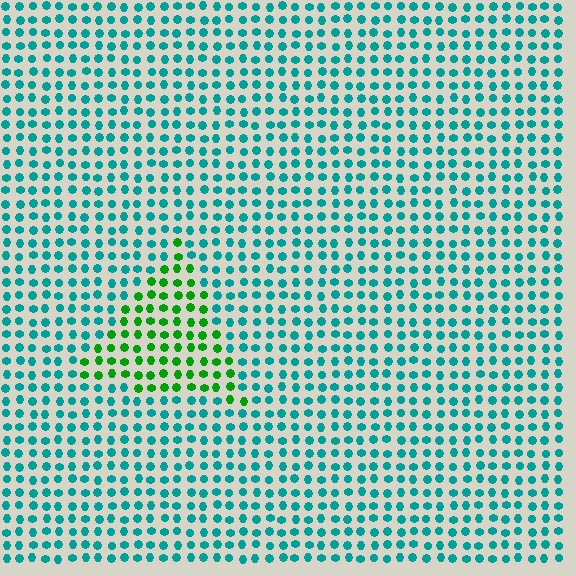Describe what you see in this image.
The image is filled with small teal elements in a uniform arrangement. A triangle-shaped region is visible where the elements are tinted to a slightly different hue, forming a subtle color boundary.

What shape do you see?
I see a triangle.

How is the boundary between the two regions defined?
The boundary is defined purely by a slight shift in hue (about 52 degrees). Spacing, size, and orientation are identical on both sides.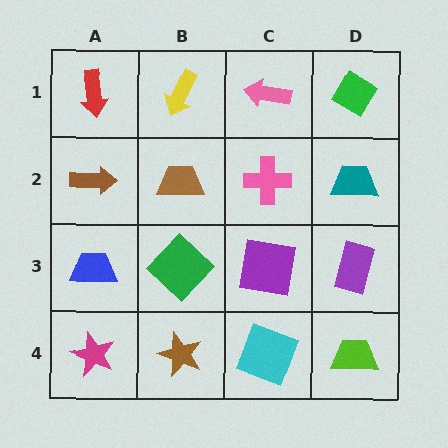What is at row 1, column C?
A pink arrow.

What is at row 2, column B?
A brown trapezoid.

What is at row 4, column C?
A cyan square.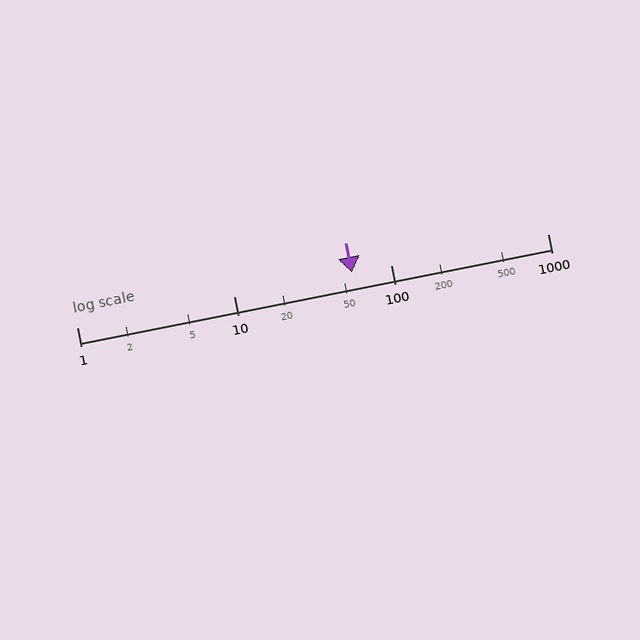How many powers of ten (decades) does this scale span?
The scale spans 3 decades, from 1 to 1000.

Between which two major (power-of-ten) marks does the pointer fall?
The pointer is between 10 and 100.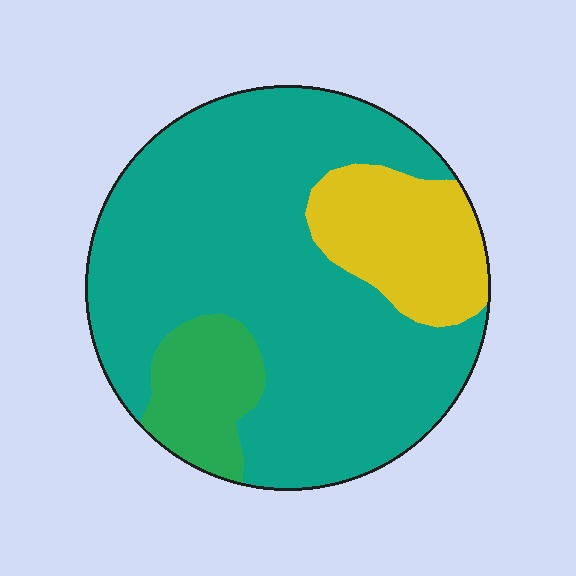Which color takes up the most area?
Teal, at roughly 70%.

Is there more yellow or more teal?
Teal.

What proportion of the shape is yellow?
Yellow covers around 15% of the shape.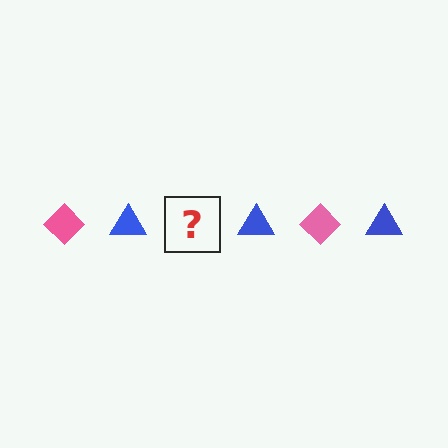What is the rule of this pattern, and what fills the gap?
The rule is that the pattern alternates between pink diamond and blue triangle. The gap should be filled with a pink diamond.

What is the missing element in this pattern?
The missing element is a pink diamond.